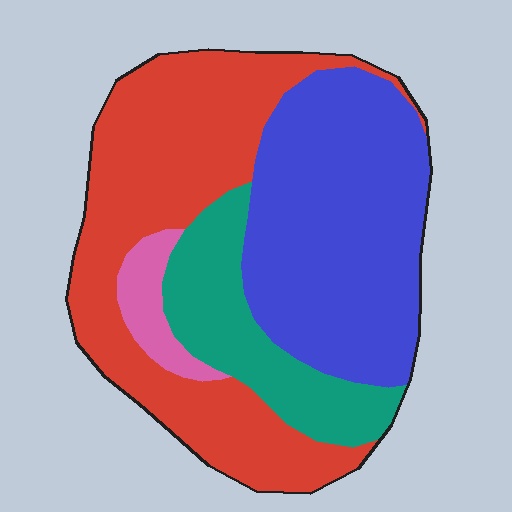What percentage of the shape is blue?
Blue takes up about three eighths (3/8) of the shape.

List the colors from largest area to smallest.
From largest to smallest: red, blue, teal, pink.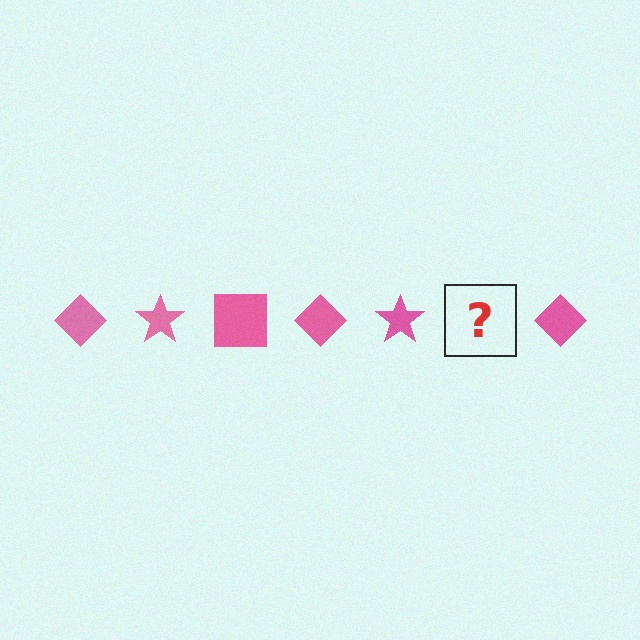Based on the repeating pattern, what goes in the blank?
The blank should be a pink square.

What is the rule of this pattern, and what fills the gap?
The rule is that the pattern cycles through diamond, star, square shapes in pink. The gap should be filled with a pink square.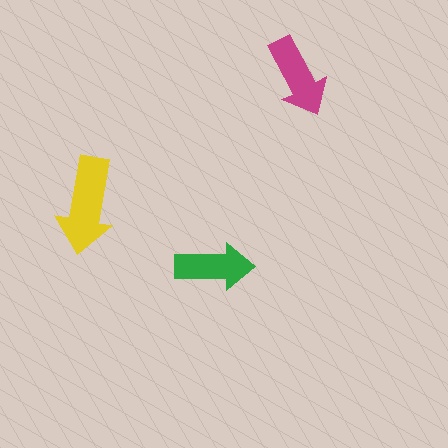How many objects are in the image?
There are 3 objects in the image.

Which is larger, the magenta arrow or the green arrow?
The magenta one.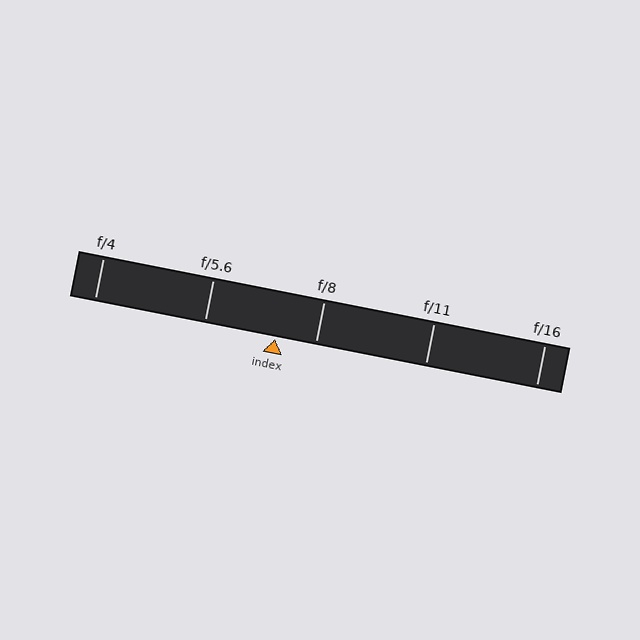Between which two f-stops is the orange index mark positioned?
The index mark is between f/5.6 and f/8.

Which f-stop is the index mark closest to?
The index mark is closest to f/8.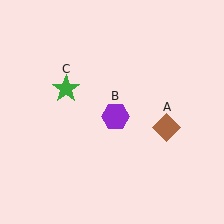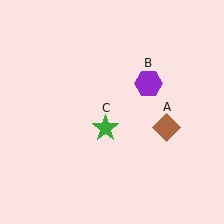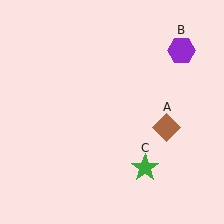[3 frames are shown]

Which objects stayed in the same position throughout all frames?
Brown diamond (object A) remained stationary.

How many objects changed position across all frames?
2 objects changed position: purple hexagon (object B), green star (object C).